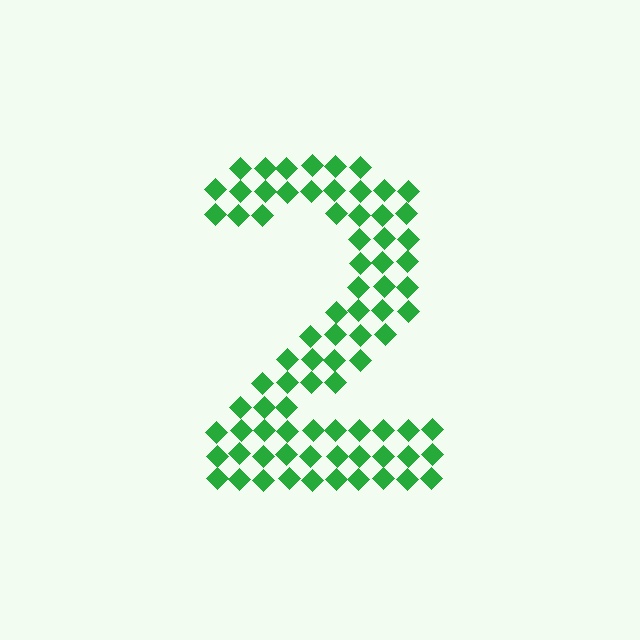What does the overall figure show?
The overall figure shows the digit 2.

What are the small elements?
The small elements are diamonds.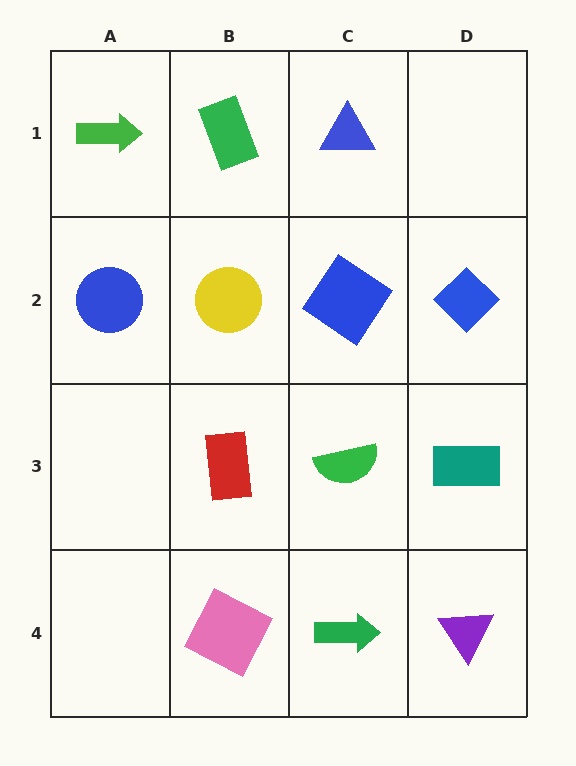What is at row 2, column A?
A blue circle.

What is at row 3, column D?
A teal rectangle.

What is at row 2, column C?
A blue diamond.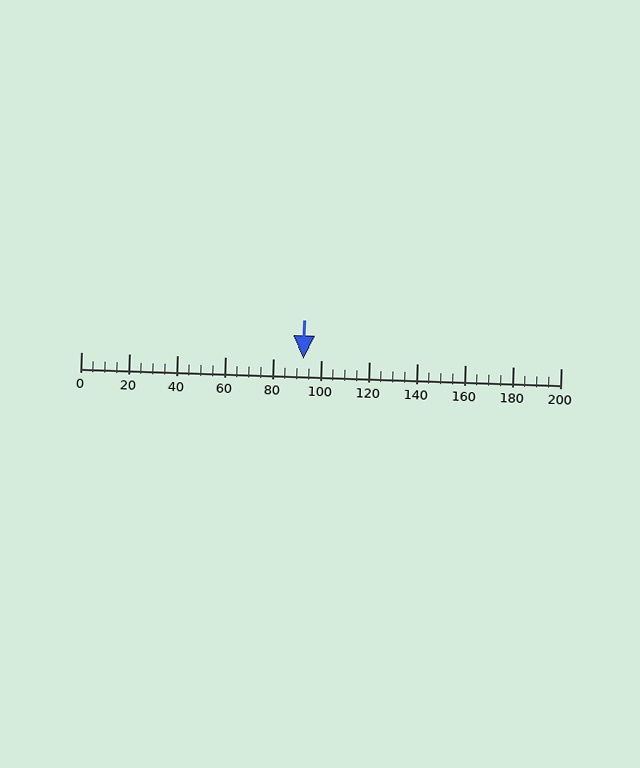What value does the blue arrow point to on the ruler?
The blue arrow points to approximately 93.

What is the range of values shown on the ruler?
The ruler shows values from 0 to 200.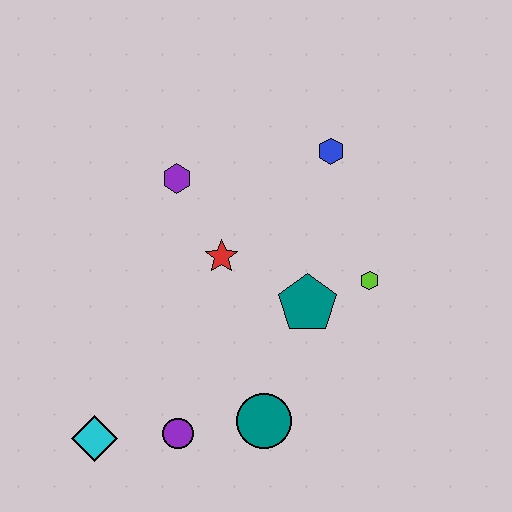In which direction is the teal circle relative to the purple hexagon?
The teal circle is below the purple hexagon.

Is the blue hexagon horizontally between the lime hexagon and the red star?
Yes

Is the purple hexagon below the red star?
No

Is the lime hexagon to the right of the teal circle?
Yes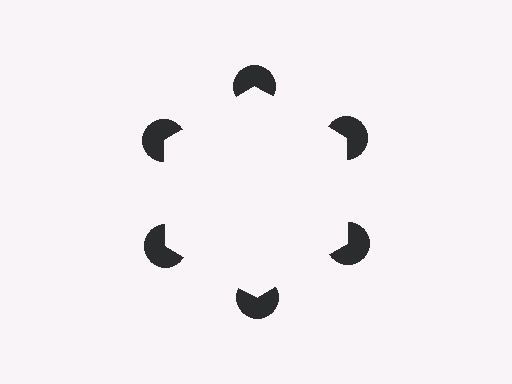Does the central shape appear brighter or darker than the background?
It typically appears slightly brighter than the background, even though no actual brightness change is drawn.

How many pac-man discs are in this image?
There are 6 — one at each vertex of the illusory hexagon.